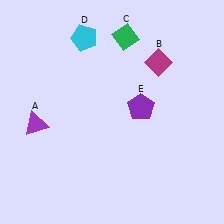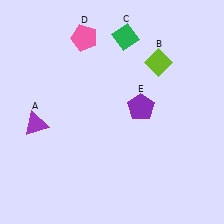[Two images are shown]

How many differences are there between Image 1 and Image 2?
There are 2 differences between the two images.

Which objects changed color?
B changed from magenta to lime. D changed from cyan to pink.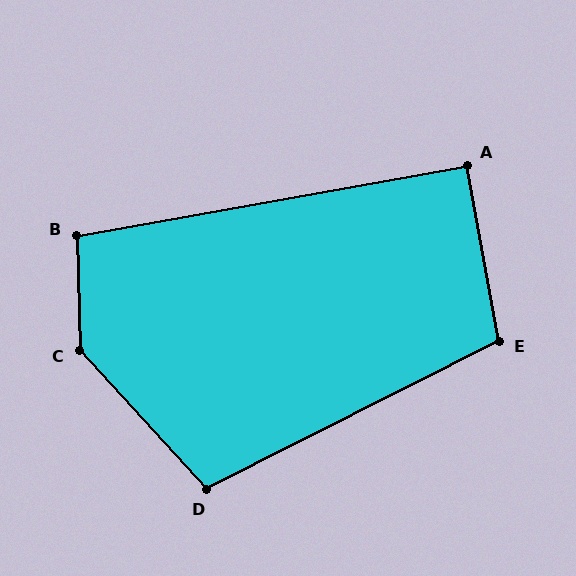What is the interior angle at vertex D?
Approximately 105 degrees (obtuse).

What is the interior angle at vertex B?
Approximately 99 degrees (obtuse).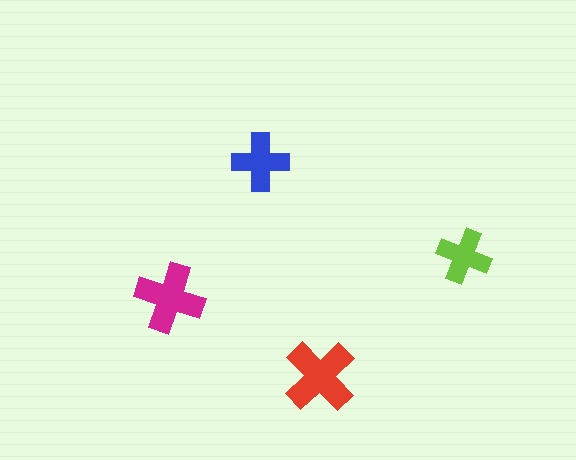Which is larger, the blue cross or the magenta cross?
The magenta one.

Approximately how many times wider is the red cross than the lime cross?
About 1.5 times wider.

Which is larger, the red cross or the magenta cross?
The red one.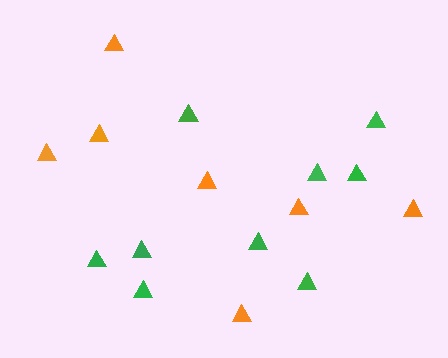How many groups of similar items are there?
There are 2 groups: one group of green triangles (9) and one group of orange triangles (7).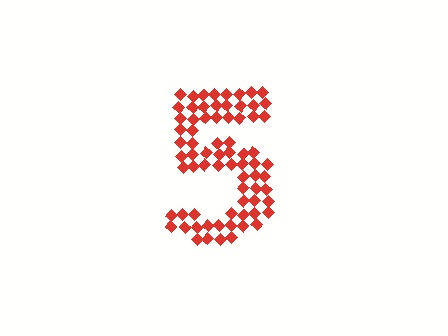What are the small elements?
The small elements are diamonds.